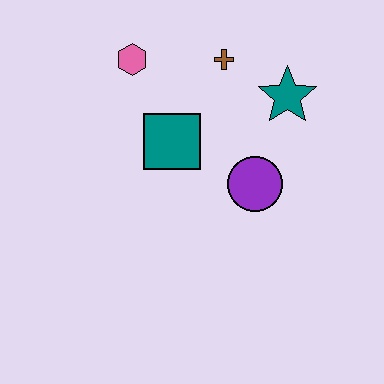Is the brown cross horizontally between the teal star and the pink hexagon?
Yes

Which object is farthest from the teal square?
The teal star is farthest from the teal square.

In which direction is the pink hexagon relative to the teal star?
The pink hexagon is to the left of the teal star.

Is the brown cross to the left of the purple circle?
Yes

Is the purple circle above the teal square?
No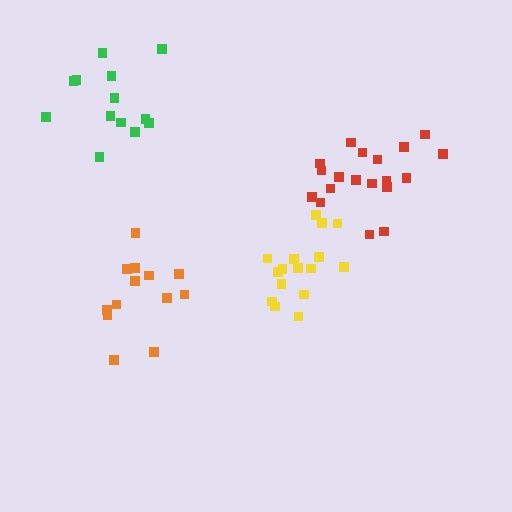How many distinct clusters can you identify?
There are 4 distinct clusters.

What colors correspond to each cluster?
The clusters are colored: green, yellow, orange, red.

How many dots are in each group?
Group 1: 14 dots, Group 2: 16 dots, Group 3: 13 dots, Group 4: 19 dots (62 total).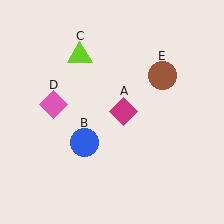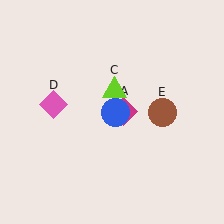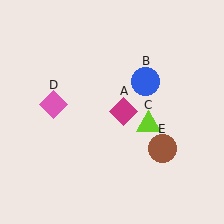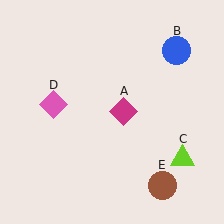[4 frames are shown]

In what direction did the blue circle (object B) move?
The blue circle (object B) moved up and to the right.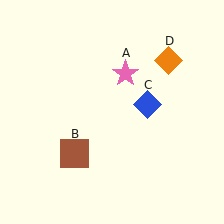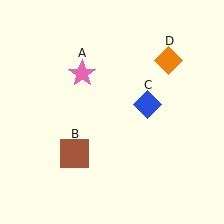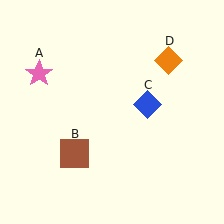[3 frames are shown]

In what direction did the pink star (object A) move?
The pink star (object A) moved left.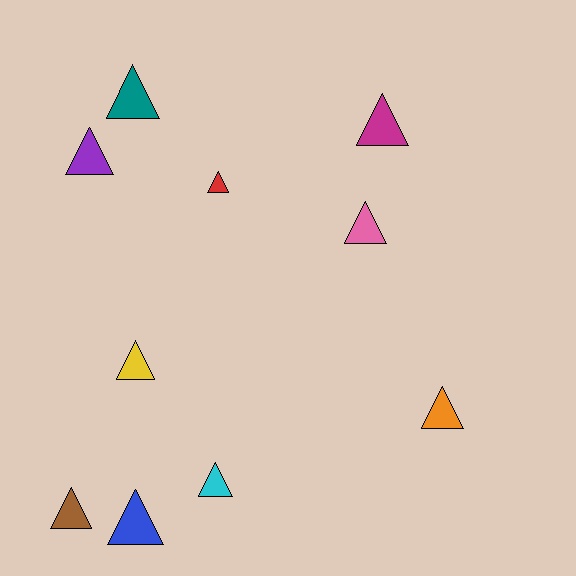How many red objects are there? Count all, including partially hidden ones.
There is 1 red object.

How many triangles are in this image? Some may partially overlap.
There are 10 triangles.